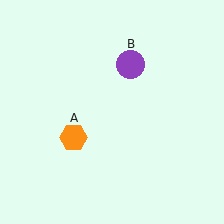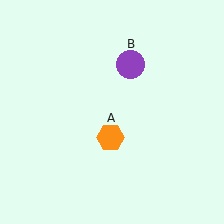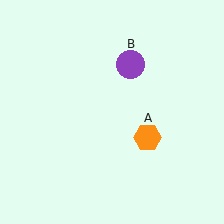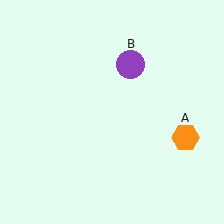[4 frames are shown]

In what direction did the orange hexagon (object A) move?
The orange hexagon (object A) moved right.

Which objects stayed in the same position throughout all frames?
Purple circle (object B) remained stationary.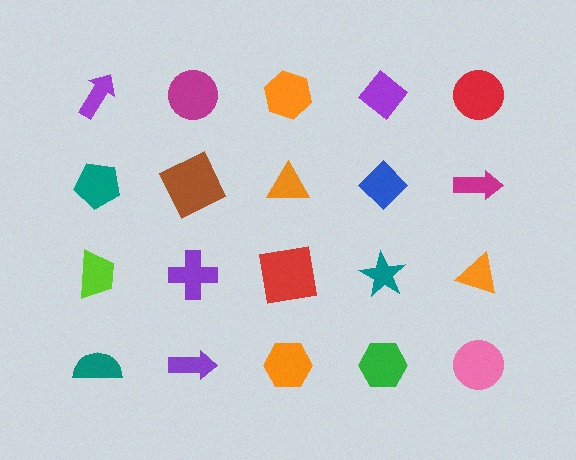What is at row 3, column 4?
A teal star.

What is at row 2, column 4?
A blue diamond.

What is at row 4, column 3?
An orange hexagon.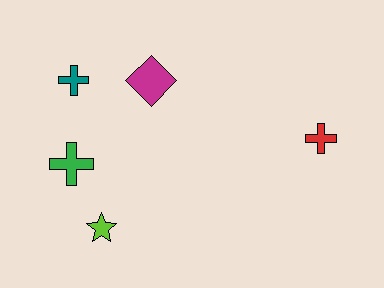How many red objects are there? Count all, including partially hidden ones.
There is 1 red object.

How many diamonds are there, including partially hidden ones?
There is 1 diamond.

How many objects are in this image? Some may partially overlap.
There are 5 objects.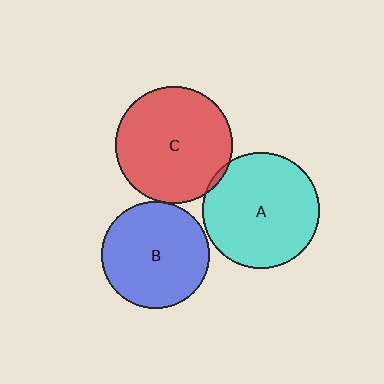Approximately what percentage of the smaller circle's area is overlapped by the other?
Approximately 5%.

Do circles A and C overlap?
Yes.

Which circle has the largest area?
Circle C (red).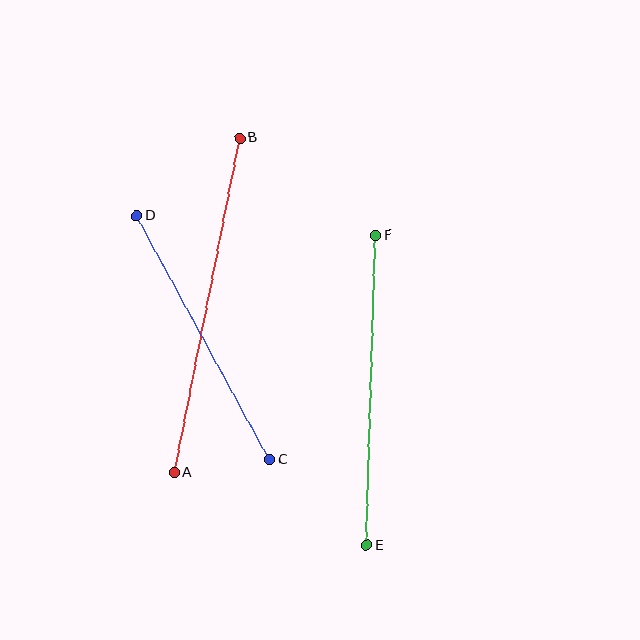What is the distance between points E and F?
The distance is approximately 311 pixels.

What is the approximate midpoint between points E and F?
The midpoint is at approximately (371, 390) pixels.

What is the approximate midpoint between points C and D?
The midpoint is at approximately (203, 338) pixels.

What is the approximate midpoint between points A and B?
The midpoint is at approximately (207, 305) pixels.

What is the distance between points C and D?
The distance is approximately 278 pixels.